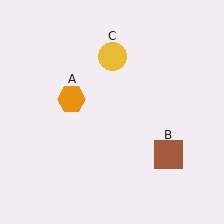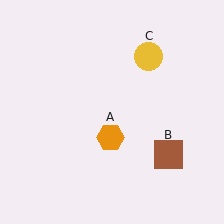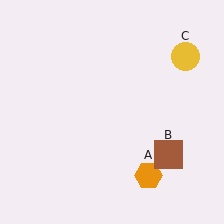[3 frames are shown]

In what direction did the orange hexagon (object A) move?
The orange hexagon (object A) moved down and to the right.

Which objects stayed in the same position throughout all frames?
Brown square (object B) remained stationary.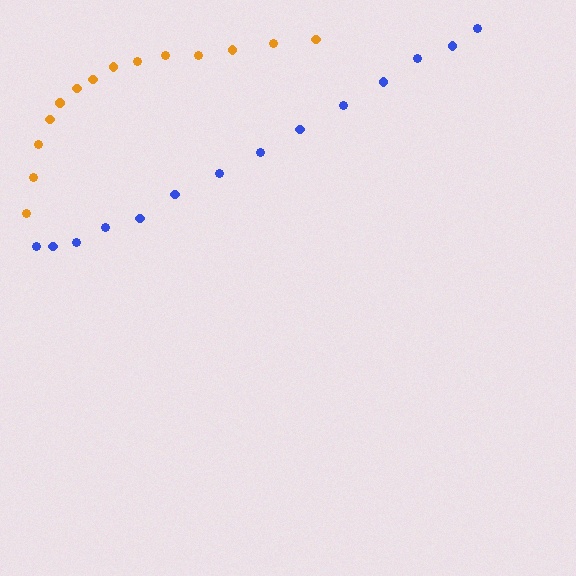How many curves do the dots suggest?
There are 2 distinct paths.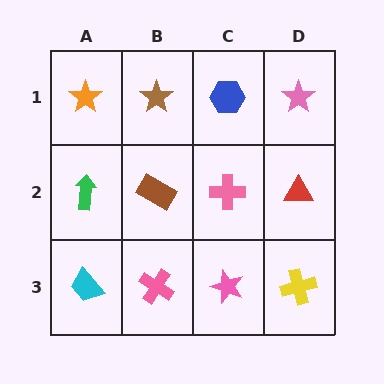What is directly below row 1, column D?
A red triangle.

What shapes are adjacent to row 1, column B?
A brown rectangle (row 2, column B), an orange star (row 1, column A), a blue hexagon (row 1, column C).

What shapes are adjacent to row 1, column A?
A green arrow (row 2, column A), a brown star (row 1, column B).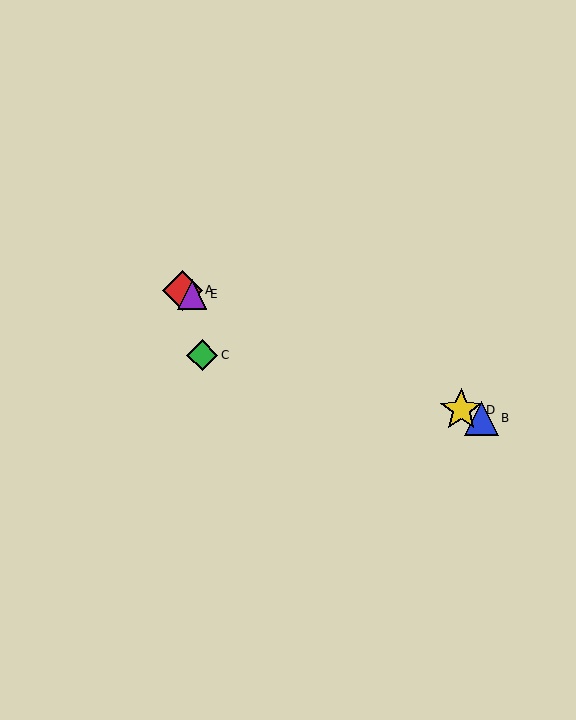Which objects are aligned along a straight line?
Objects A, B, D, E are aligned along a straight line.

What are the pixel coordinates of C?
Object C is at (202, 355).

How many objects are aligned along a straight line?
4 objects (A, B, D, E) are aligned along a straight line.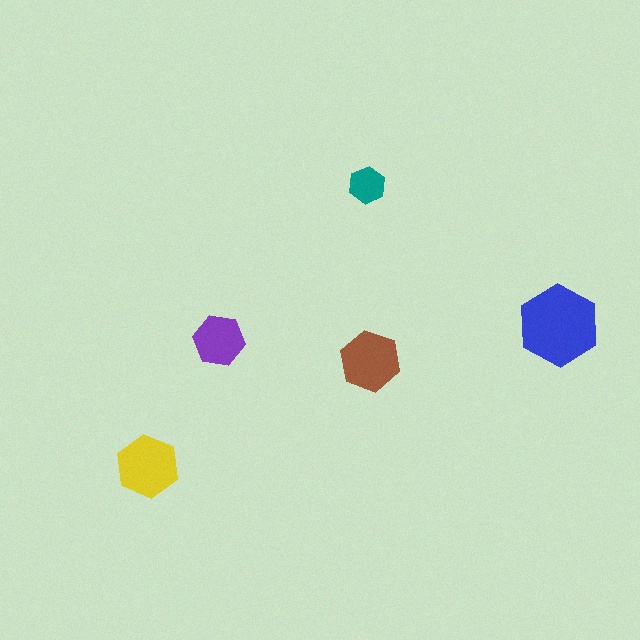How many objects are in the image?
There are 5 objects in the image.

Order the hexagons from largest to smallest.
the blue one, the yellow one, the brown one, the purple one, the teal one.